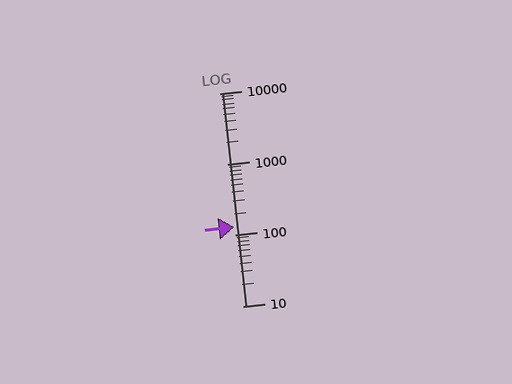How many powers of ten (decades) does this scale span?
The scale spans 3 decades, from 10 to 10000.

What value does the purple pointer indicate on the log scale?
The pointer indicates approximately 130.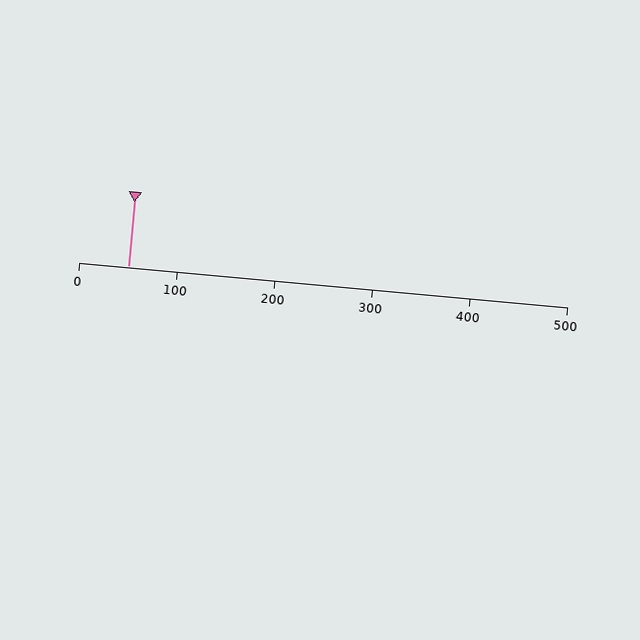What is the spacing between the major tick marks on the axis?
The major ticks are spaced 100 apart.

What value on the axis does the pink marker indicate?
The marker indicates approximately 50.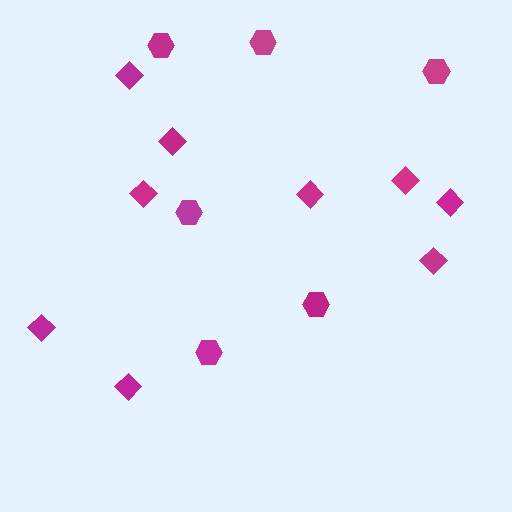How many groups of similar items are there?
There are 2 groups: one group of diamonds (9) and one group of hexagons (6).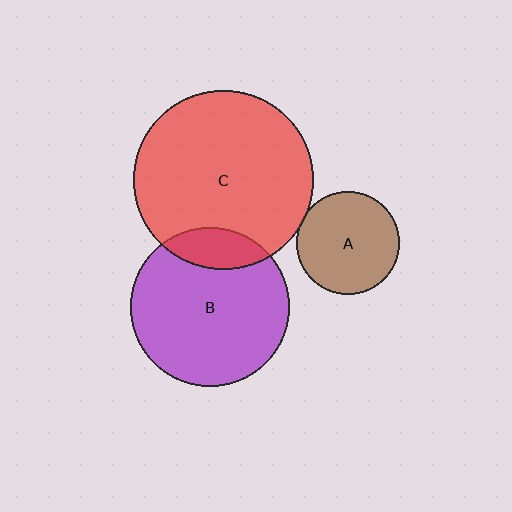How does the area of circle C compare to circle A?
Approximately 3.0 times.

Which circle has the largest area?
Circle C (red).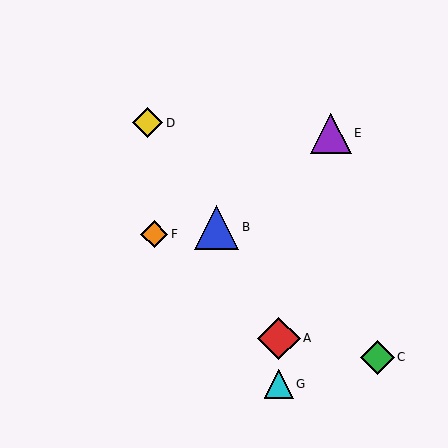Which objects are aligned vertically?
Objects A, G are aligned vertically.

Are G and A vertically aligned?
Yes, both are at x≈279.